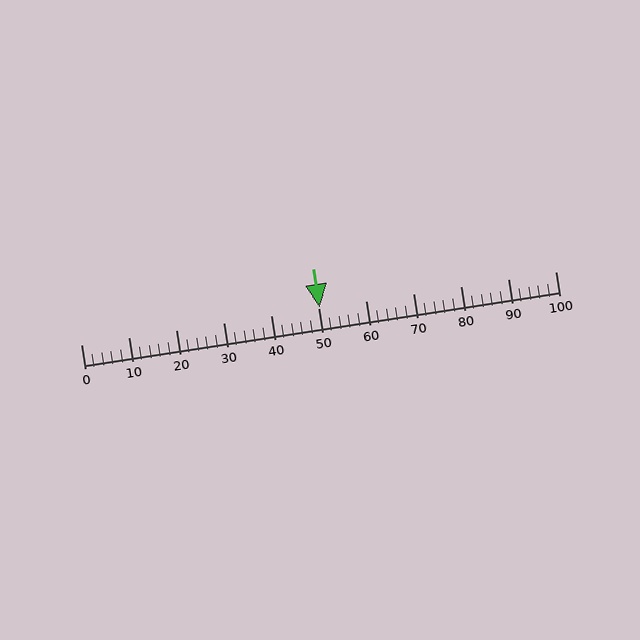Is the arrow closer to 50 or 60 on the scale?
The arrow is closer to 50.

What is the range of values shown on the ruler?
The ruler shows values from 0 to 100.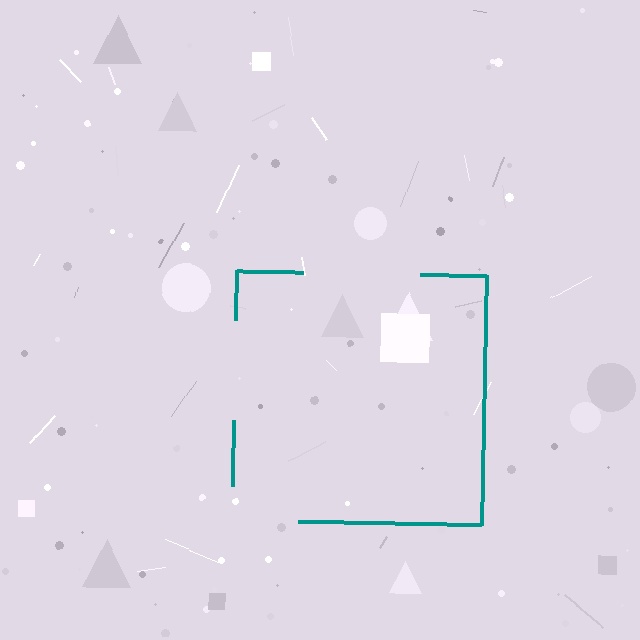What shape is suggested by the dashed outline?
The dashed outline suggests a square.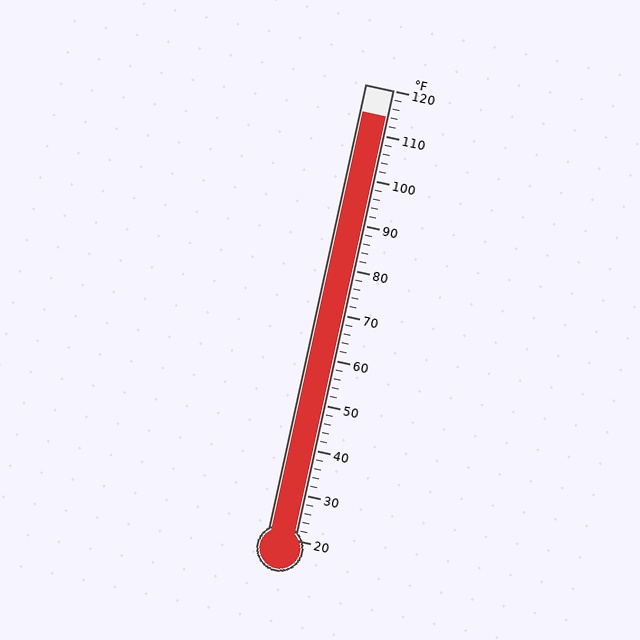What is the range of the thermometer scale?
The thermometer scale ranges from 20°F to 120°F.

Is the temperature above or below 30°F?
The temperature is above 30°F.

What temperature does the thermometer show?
The thermometer shows approximately 114°F.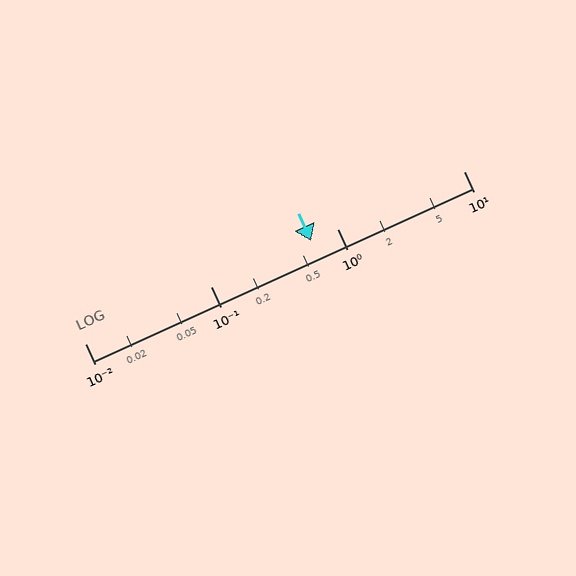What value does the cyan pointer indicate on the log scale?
The pointer indicates approximately 0.62.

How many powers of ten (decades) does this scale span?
The scale spans 3 decades, from 0.01 to 10.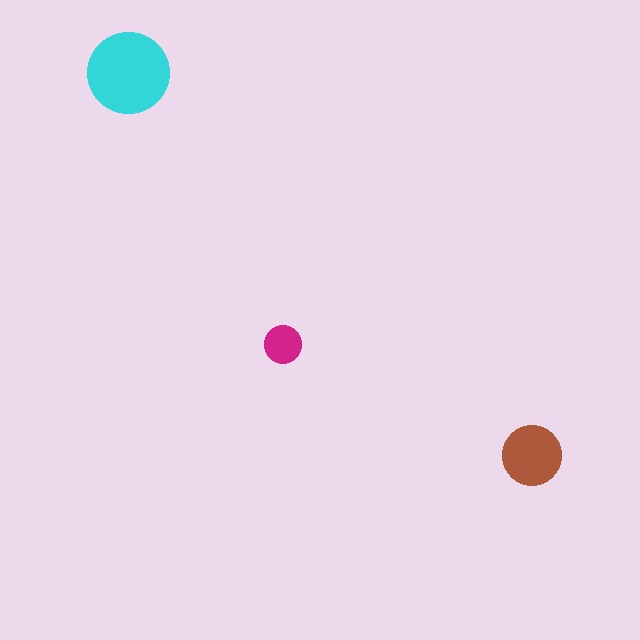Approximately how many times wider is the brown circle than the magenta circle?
About 1.5 times wider.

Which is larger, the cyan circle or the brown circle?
The cyan one.